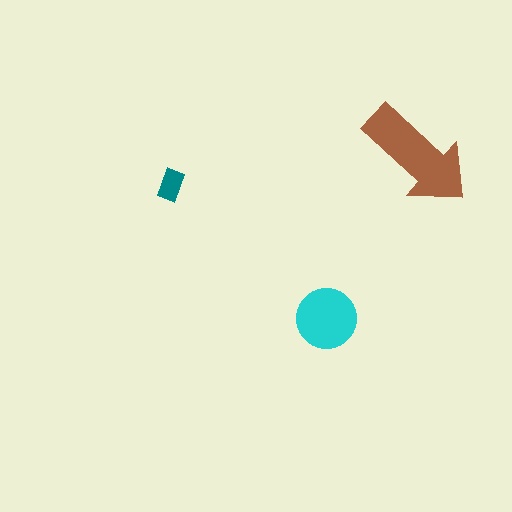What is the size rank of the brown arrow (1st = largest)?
1st.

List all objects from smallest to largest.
The teal rectangle, the cyan circle, the brown arrow.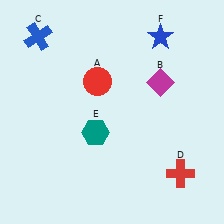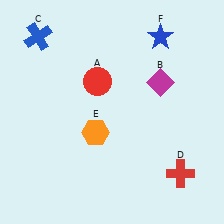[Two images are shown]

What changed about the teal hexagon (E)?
In Image 1, E is teal. In Image 2, it changed to orange.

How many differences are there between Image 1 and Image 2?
There is 1 difference between the two images.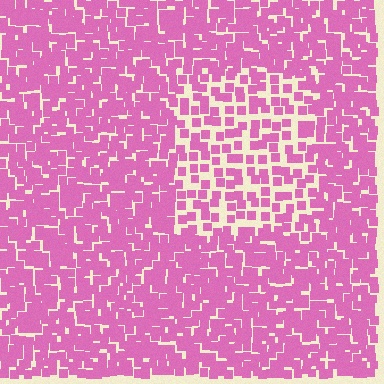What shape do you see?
I see a rectangle.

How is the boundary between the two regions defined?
The boundary is defined by a change in element density (approximately 2.0x ratio). All elements are the same color, size, and shape.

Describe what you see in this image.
The image contains small pink elements arranged at two different densities. A rectangle-shaped region is visible where the elements are less densely packed than the surrounding area.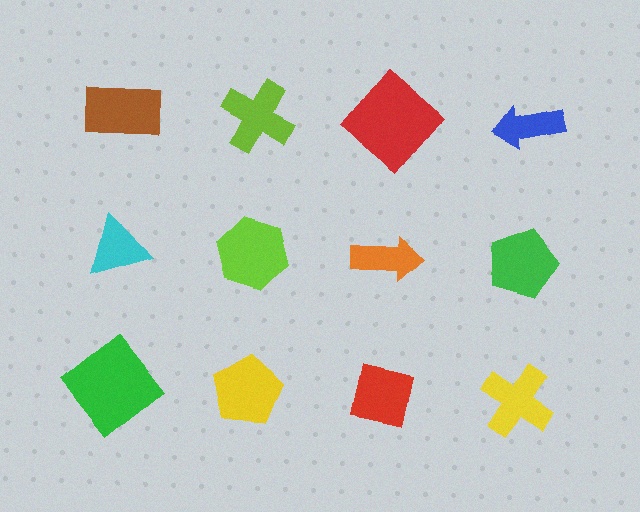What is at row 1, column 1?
A brown rectangle.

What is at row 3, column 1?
A green diamond.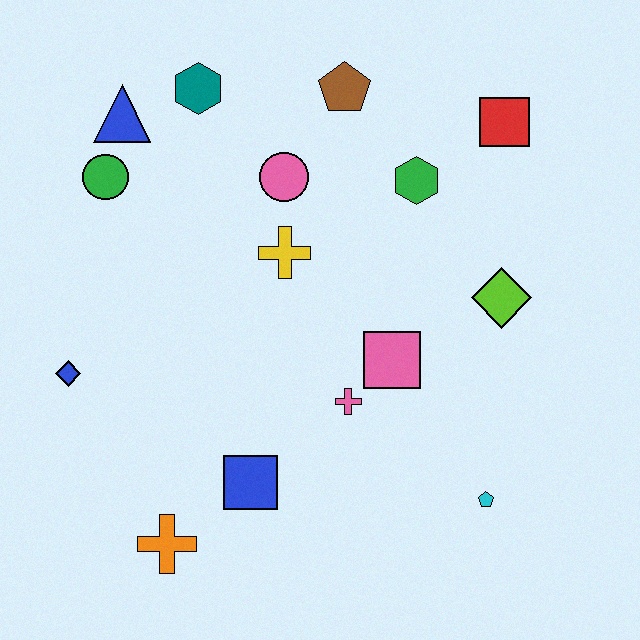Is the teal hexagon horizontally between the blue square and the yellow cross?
No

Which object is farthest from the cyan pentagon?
The blue triangle is farthest from the cyan pentagon.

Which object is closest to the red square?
The green hexagon is closest to the red square.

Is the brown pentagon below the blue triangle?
No